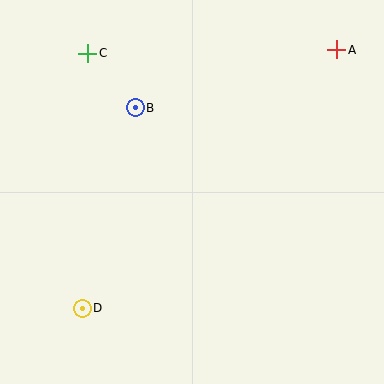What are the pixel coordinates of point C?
Point C is at (88, 53).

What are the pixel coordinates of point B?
Point B is at (135, 108).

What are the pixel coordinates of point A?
Point A is at (337, 50).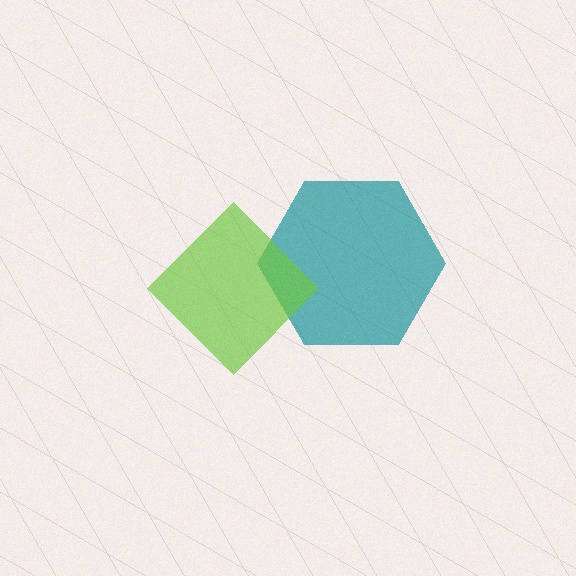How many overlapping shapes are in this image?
There are 2 overlapping shapes in the image.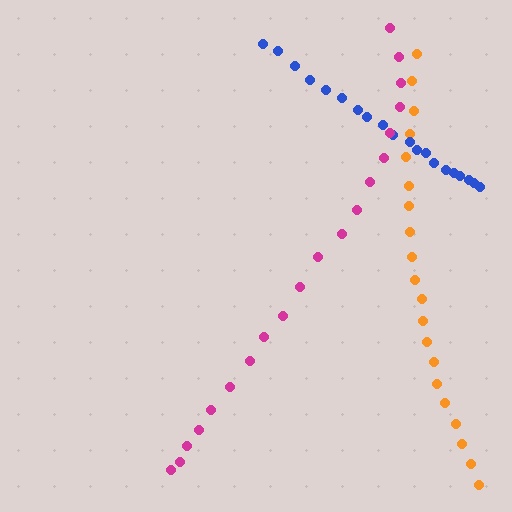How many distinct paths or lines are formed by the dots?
There are 3 distinct paths.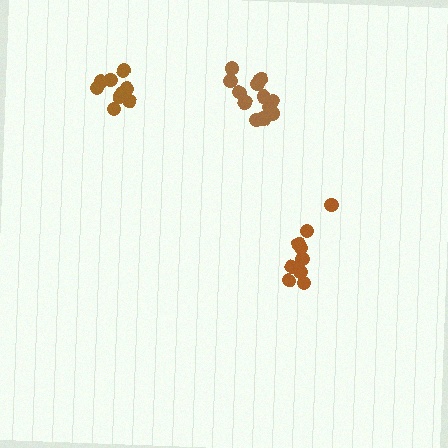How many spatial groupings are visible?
There are 3 spatial groupings.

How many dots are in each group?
Group 1: 9 dots, Group 2: 10 dots, Group 3: 12 dots (31 total).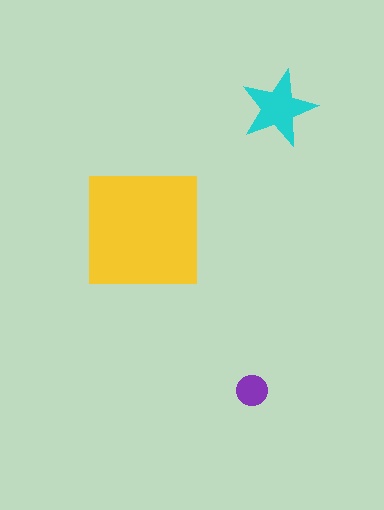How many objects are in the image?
There are 3 objects in the image.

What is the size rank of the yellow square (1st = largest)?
1st.